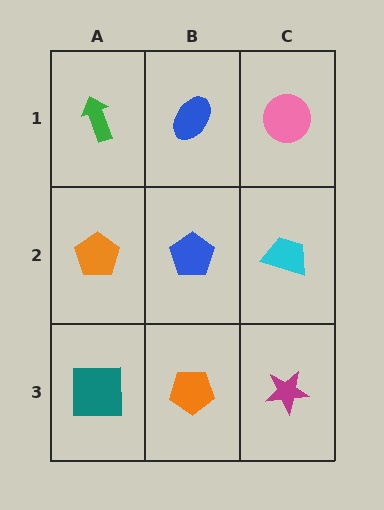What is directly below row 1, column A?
An orange pentagon.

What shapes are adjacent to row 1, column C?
A cyan trapezoid (row 2, column C), a blue ellipse (row 1, column B).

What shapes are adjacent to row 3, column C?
A cyan trapezoid (row 2, column C), an orange pentagon (row 3, column B).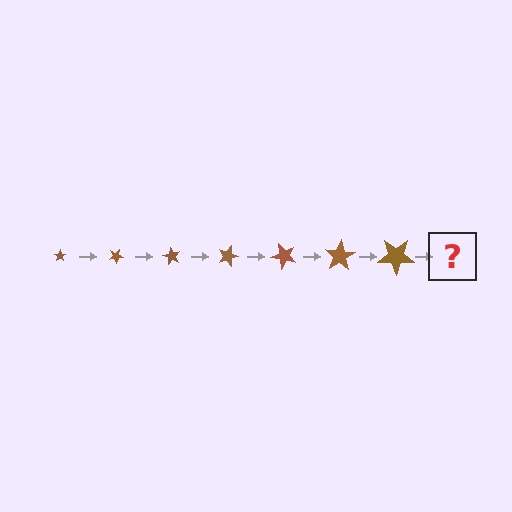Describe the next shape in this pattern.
It should be a star, larger than the previous one and rotated 210 degrees from the start.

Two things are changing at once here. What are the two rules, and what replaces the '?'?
The two rules are that the star grows larger each step and it rotates 30 degrees each step. The '?' should be a star, larger than the previous one and rotated 210 degrees from the start.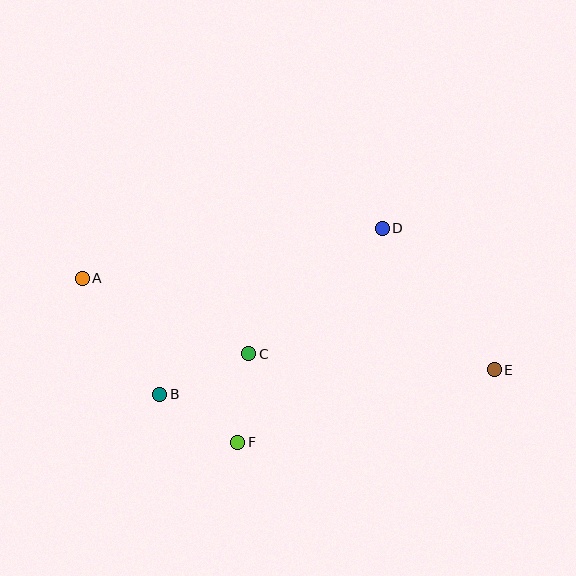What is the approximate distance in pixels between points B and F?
The distance between B and F is approximately 92 pixels.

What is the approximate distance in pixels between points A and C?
The distance between A and C is approximately 183 pixels.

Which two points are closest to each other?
Points C and F are closest to each other.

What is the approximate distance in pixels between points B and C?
The distance between B and C is approximately 98 pixels.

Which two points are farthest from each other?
Points A and E are farthest from each other.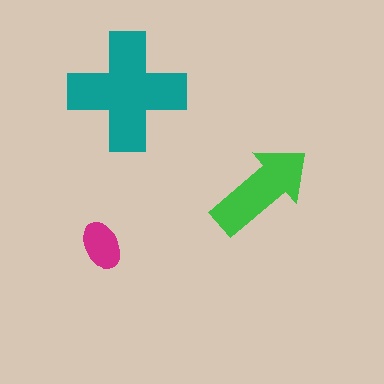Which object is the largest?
The teal cross.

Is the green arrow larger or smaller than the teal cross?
Smaller.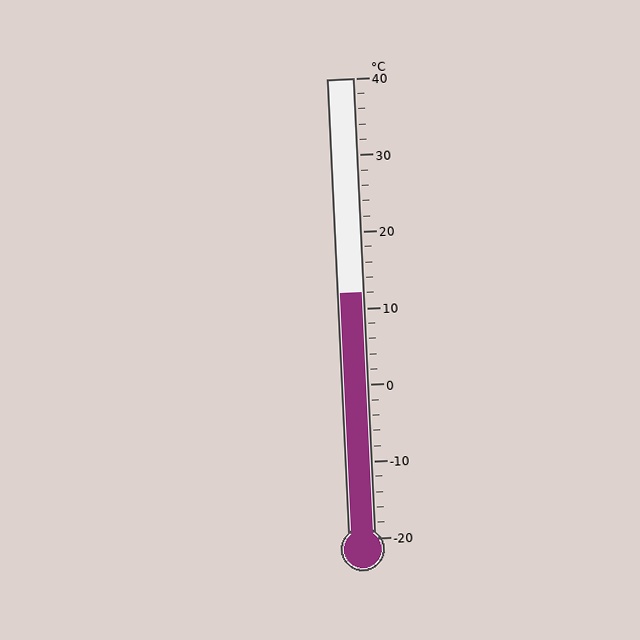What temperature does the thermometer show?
The thermometer shows approximately 12°C.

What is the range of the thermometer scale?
The thermometer scale ranges from -20°C to 40°C.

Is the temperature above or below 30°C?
The temperature is below 30°C.